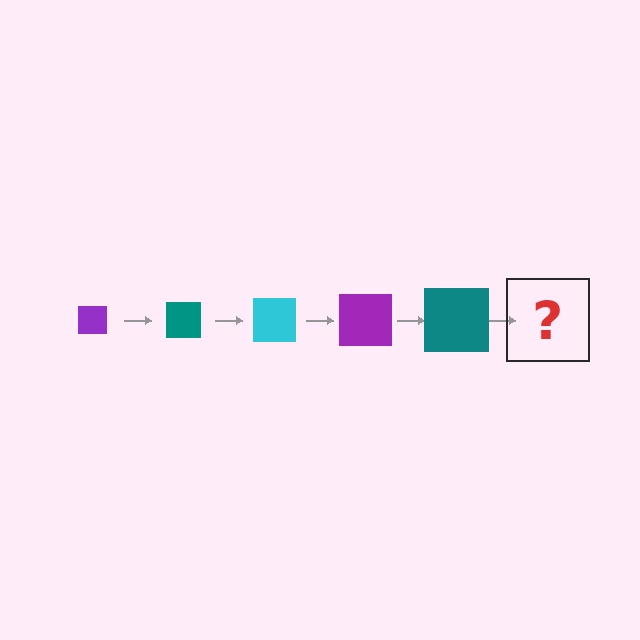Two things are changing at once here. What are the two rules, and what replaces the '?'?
The two rules are that the square grows larger each step and the color cycles through purple, teal, and cyan. The '?' should be a cyan square, larger than the previous one.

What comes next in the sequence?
The next element should be a cyan square, larger than the previous one.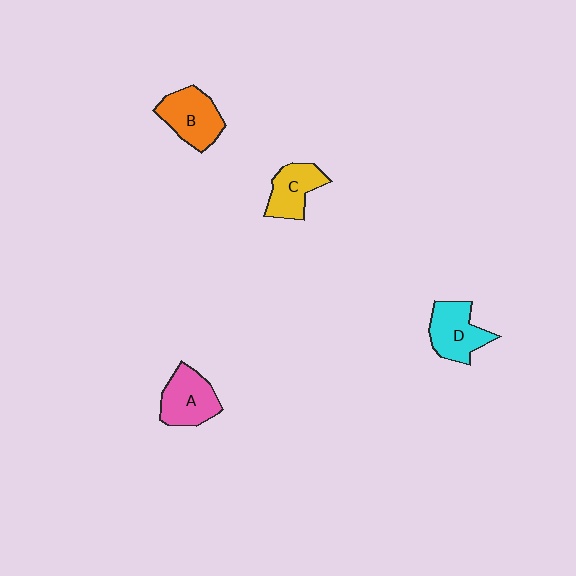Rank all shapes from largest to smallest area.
From largest to smallest: B (orange), A (pink), D (cyan), C (yellow).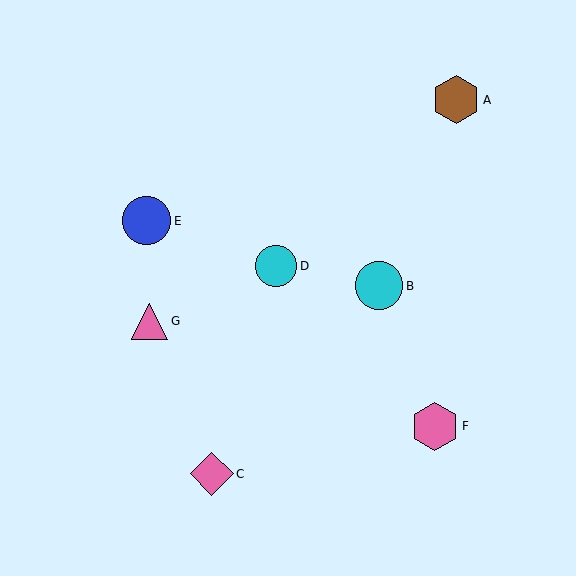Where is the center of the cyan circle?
The center of the cyan circle is at (379, 286).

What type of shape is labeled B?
Shape B is a cyan circle.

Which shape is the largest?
The blue circle (labeled E) is the largest.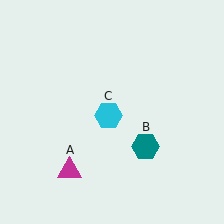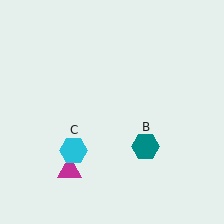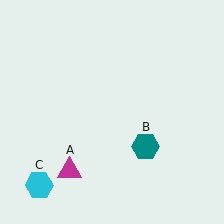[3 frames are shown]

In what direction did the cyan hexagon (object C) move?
The cyan hexagon (object C) moved down and to the left.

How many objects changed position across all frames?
1 object changed position: cyan hexagon (object C).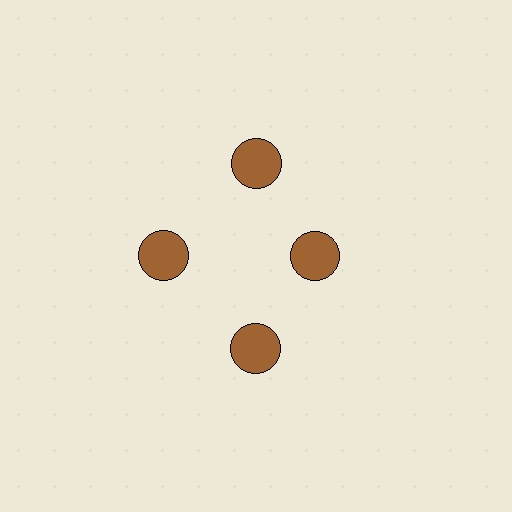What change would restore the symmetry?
The symmetry would be restored by moving it outward, back onto the ring so that all 4 circles sit at equal angles and equal distance from the center.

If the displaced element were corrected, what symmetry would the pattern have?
It would have 4-fold rotational symmetry — the pattern would map onto itself every 90 degrees.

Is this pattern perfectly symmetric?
No. The 4 brown circles are arranged in a ring, but one element near the 3 o'clock position is pulled inward toward the center, breaking the 4-fold rotational symmetry.